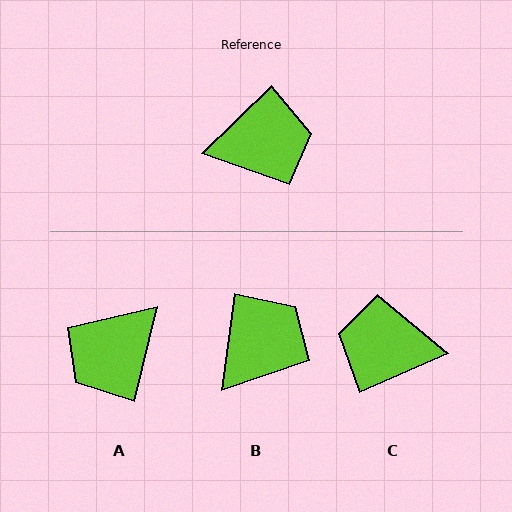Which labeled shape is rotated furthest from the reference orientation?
C, about 159 degrees away.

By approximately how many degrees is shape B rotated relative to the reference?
Approximately 38 degrees counter-clockwise.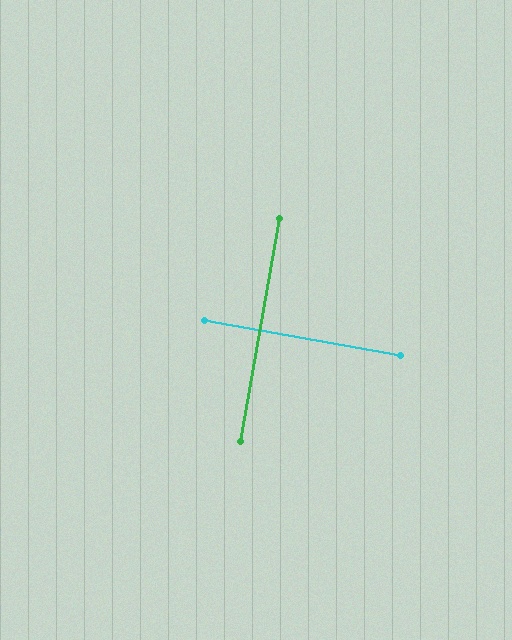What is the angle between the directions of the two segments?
Approximately 90 degrees.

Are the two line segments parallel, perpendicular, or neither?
Perpendicular — they meet at approximately 90°.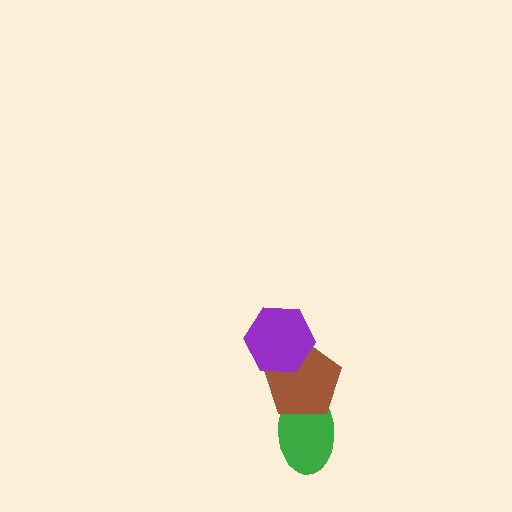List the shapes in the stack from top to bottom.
From top to bottom: the purple hexagon, the brown pentagon, the green ellipse.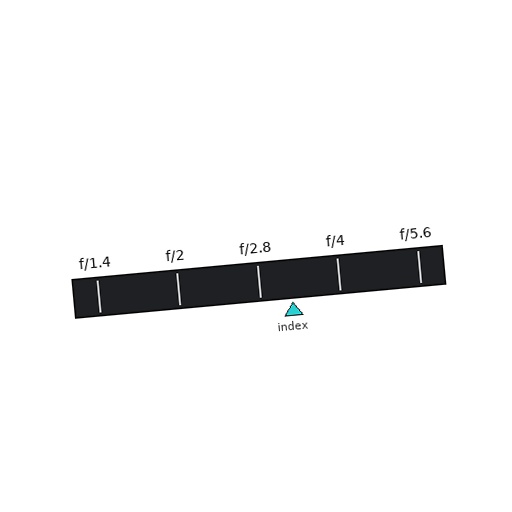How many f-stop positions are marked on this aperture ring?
There are 5 f-stop positions marked.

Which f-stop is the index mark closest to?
The index mark is closest to f/2.8.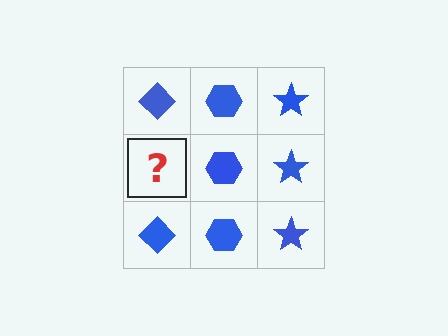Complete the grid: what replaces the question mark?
The question mark should be replaced with a blue diamond.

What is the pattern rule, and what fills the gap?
The rule is that each column has a consistent shape. The gap should be filled with a blue diamond.